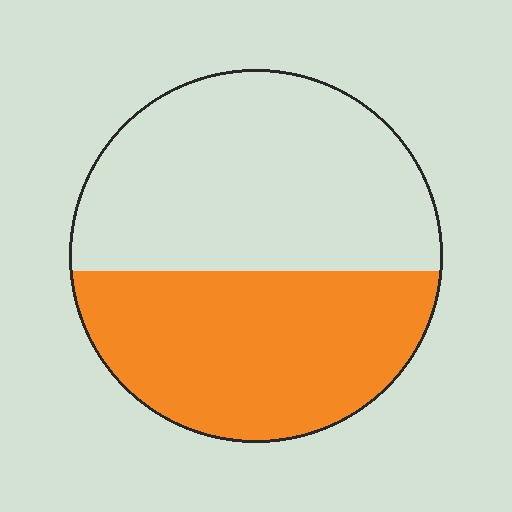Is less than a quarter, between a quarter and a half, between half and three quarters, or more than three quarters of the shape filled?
Between a quarter and a half.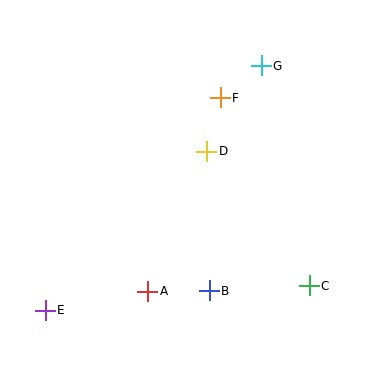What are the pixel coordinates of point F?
Point F is at (220, 98).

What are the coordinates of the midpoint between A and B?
The midpoint between A and B is at (178, 291).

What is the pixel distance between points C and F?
The distance between C and F is 208 pixels.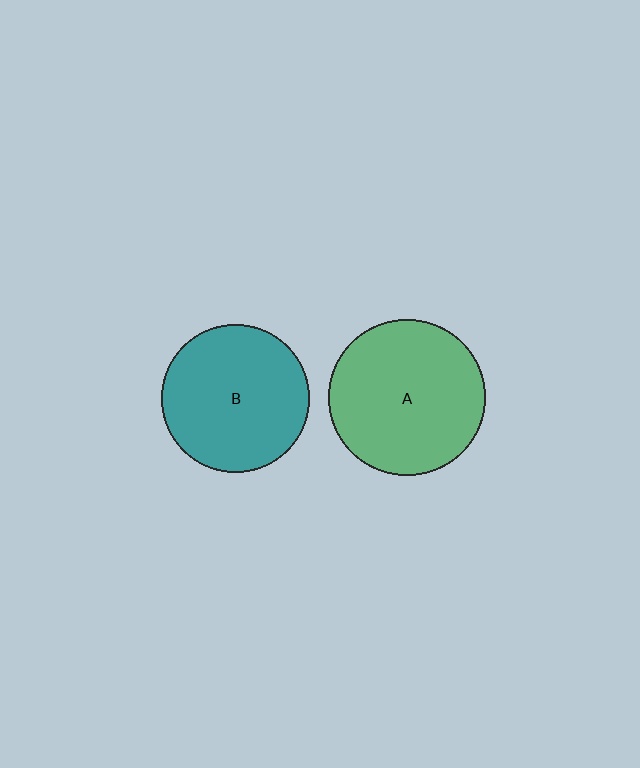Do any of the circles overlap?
No, none of the circles overlap.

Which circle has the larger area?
Circle A (green).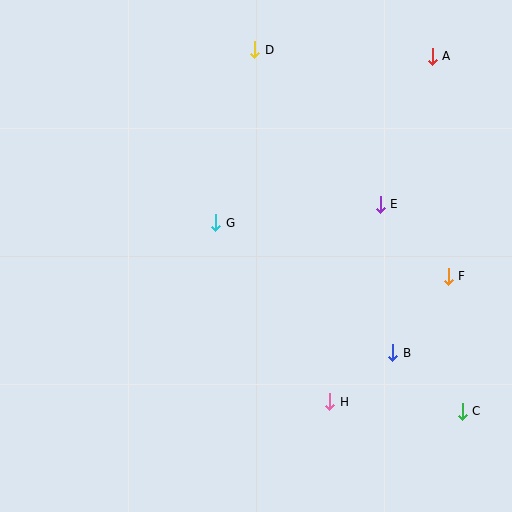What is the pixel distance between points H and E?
The distance between H and E is 204 pixels.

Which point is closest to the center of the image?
Point G at (216, 223) is closest to the center.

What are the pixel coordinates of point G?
Point G is at (216, 223).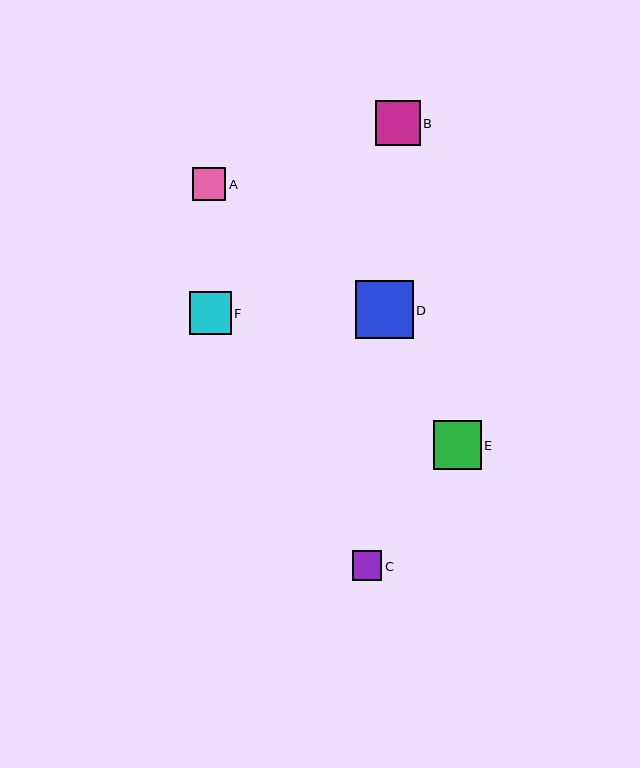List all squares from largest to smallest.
From largest to smallest: D, E, B, F, A, C.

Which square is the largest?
Square D is the largest with a size of approximately 58 pixels.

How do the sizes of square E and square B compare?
Square E and square B are approximately the same size.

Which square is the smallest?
Square C is the smallest with a size of approximately 30 pixels.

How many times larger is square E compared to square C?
Square E is approximately 1.6 times the size of square C.